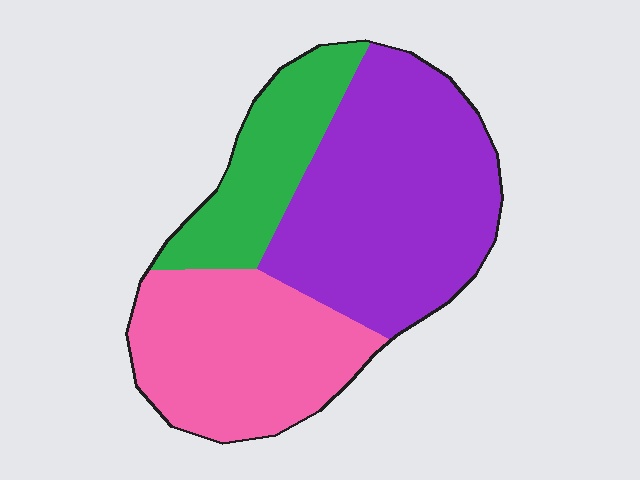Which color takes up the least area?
Green, at roughly 20%.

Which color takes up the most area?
Purple, at roughly 45%.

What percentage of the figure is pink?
Pink takes up about one third (1/3) of the figure.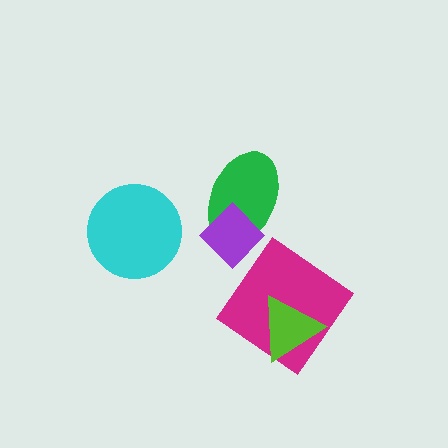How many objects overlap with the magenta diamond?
1 object overlaps with the magenta diamond.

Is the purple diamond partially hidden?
No, no other shape covers it.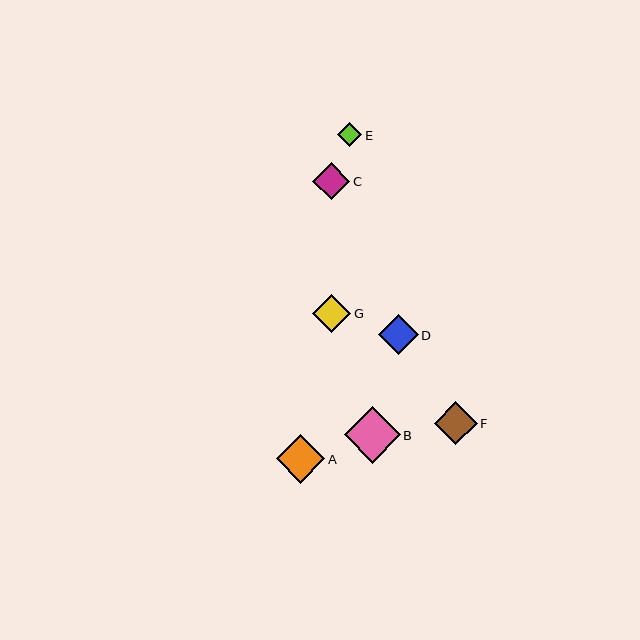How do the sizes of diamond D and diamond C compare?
Diamond D and diamond C are approximately the same size.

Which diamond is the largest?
Diamond B is the largest with a size of approximately 56 pixels.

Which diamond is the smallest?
Diamond E is the smallest with a size of approximately 24 pixels.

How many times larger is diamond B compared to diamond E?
Diamond B is approximately 2.3 times the size of diamond E.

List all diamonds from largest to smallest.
From largest to smallest: B, A, F, D, G, C, E.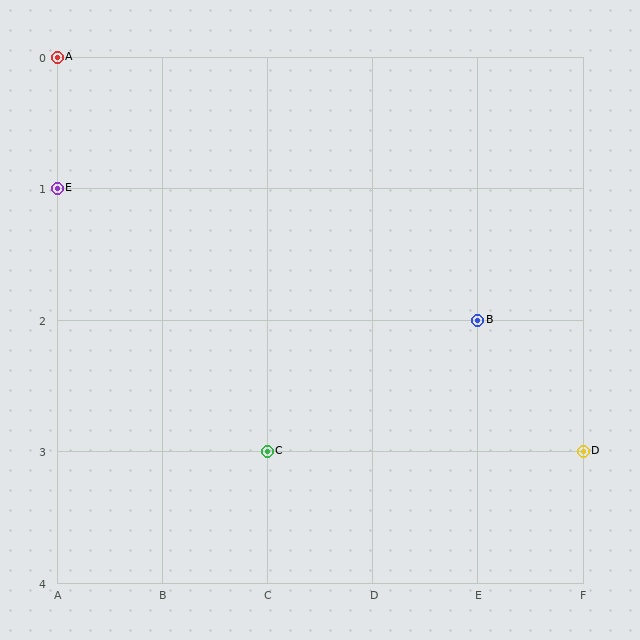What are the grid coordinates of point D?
Point D is at grid coordinates (F, 3).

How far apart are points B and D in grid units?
Points B and D are 1 column and 1 row apart (about 1.4 grid units diagonally).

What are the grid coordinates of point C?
Point C is at grid coordinates (C, 3).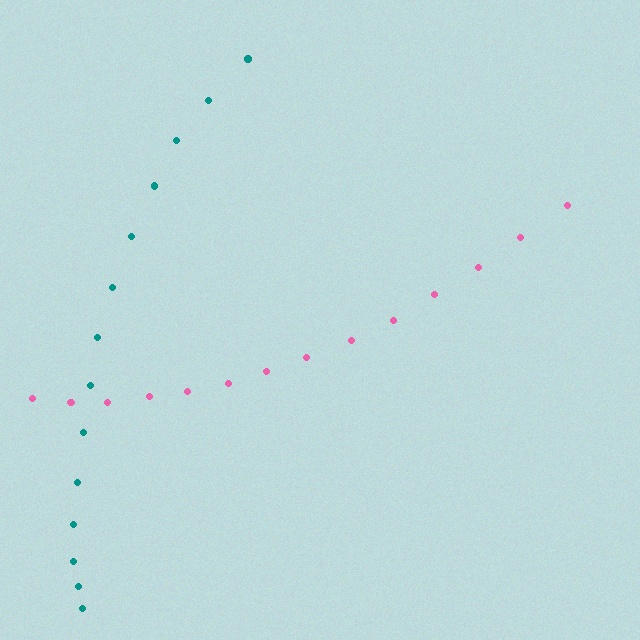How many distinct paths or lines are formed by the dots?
There are 2 distinct paths.